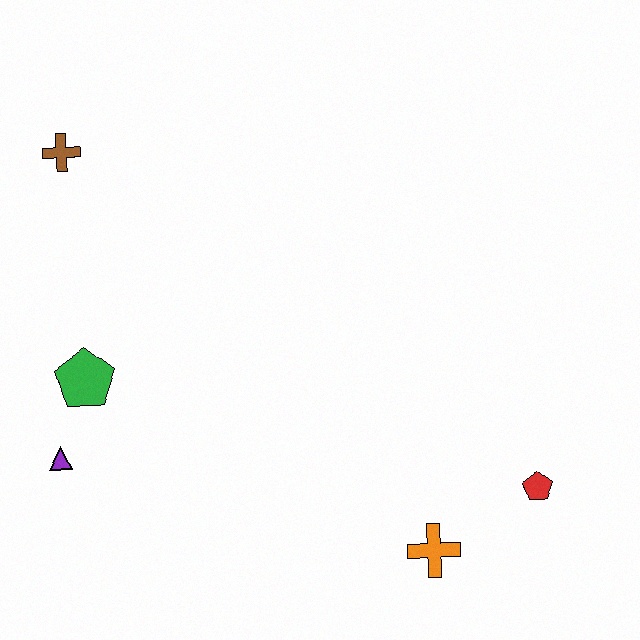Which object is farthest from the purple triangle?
The red pentagon is farthest from the purple triangle.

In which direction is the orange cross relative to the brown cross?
The orange cross is below the brown cross.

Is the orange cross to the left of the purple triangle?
No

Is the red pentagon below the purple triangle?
Yes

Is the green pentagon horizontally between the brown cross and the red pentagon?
Yes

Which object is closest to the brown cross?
The green pentagon is closest to the brown cross.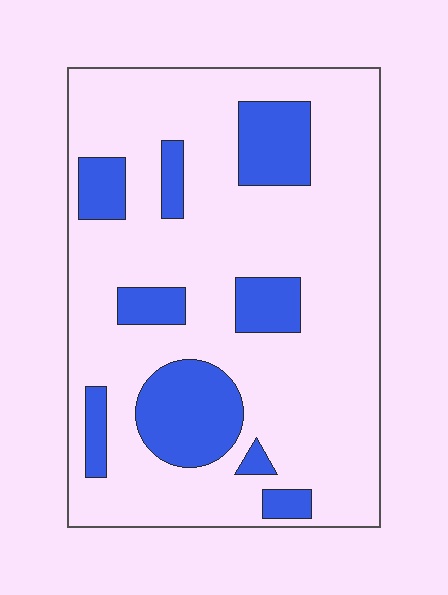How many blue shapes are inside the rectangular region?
9.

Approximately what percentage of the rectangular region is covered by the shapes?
Approximately 20%.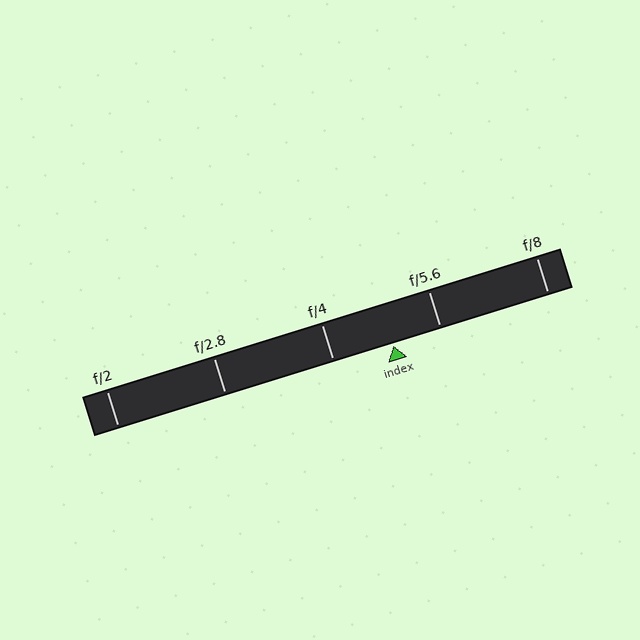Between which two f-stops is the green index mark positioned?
The index mark is between f/4 and f/5.6.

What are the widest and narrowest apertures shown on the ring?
The widest aperture shown is f/2 and the narrowest is f/8.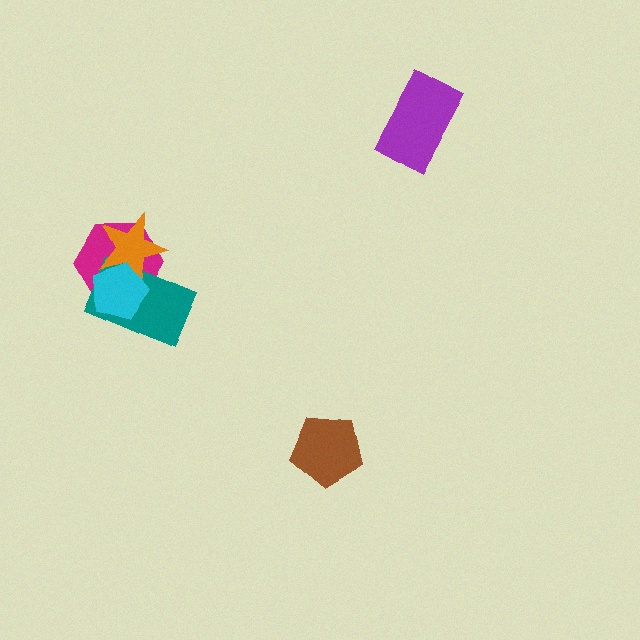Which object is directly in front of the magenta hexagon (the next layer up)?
The teal rectangle is directly in front of the magenta hexagon.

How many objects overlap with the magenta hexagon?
3 objects overlap with the magenta hexagon.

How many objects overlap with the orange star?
3 objects overlap with the orange star.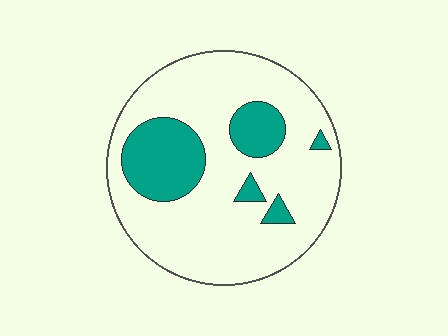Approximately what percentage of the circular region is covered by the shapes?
Approximately 20%.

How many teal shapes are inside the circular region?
5.